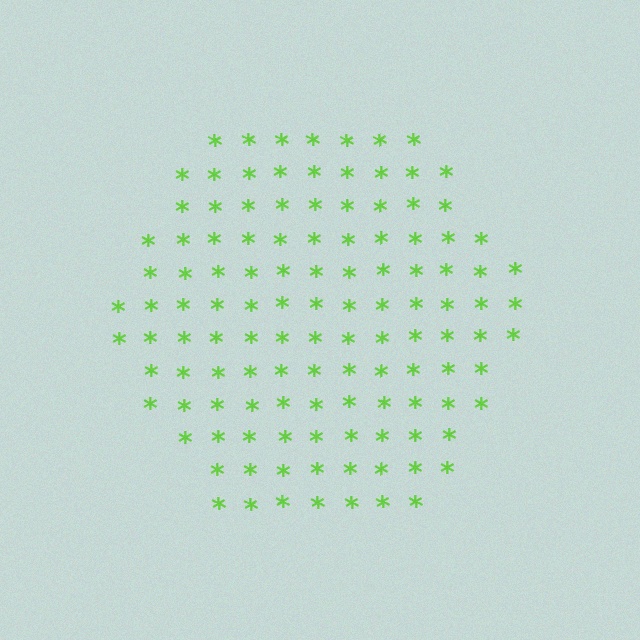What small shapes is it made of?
It is made of small asterisks.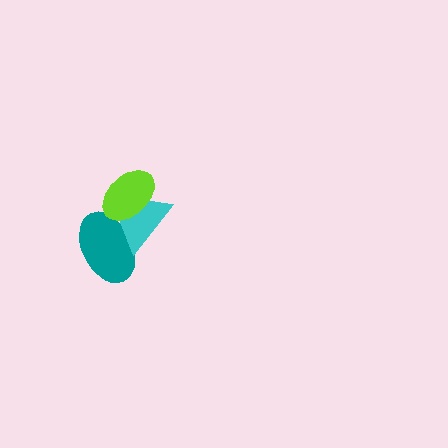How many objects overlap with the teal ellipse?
2 objects overlap with the teal ellipse.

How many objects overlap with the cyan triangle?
2 objects overlap with the cyan triangle.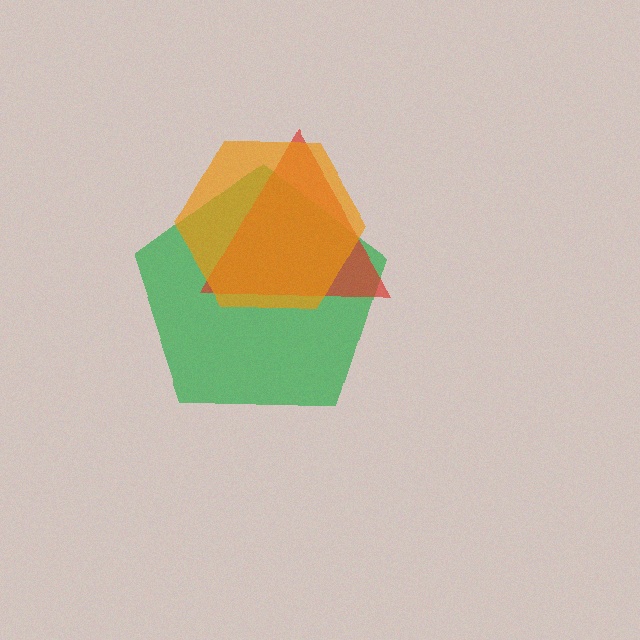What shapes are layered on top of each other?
The layered shapes are: a green pentagon, a red triangle, an orange hexagon.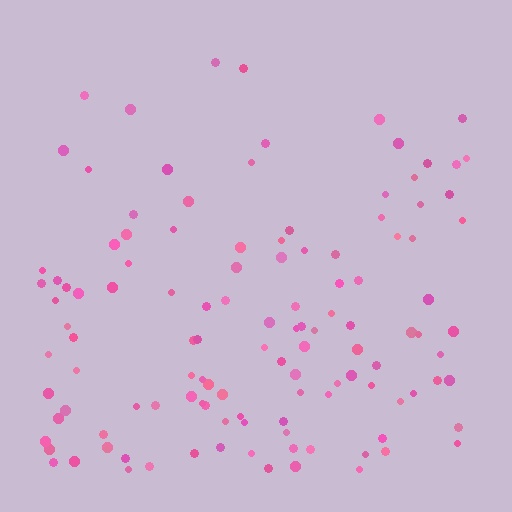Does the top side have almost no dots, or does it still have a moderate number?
Still a moderate number, just noticeably fewer than the bottom.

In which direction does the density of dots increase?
From top to bottom, with the bottom side densest.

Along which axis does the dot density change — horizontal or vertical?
Vertical.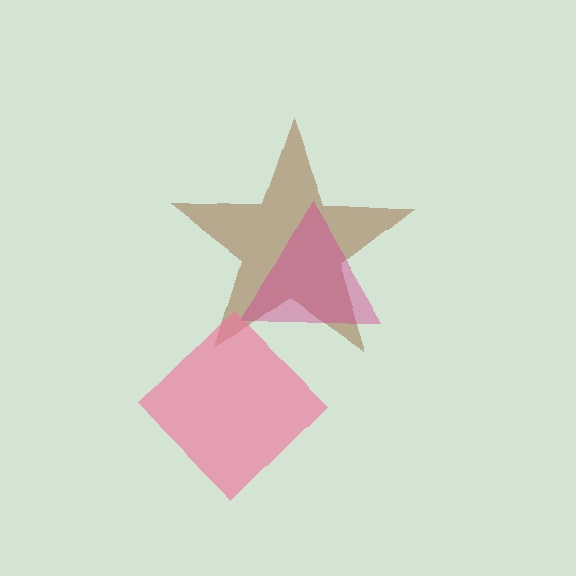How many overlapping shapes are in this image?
There are 3 overlapping shapes in the image.